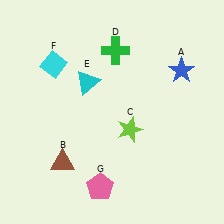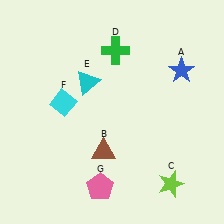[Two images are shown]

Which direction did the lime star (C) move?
The lime star (C) moved down.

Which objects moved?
The objects that moved are: the brown triangle (B), the lime star (C), the cyan diamond (F).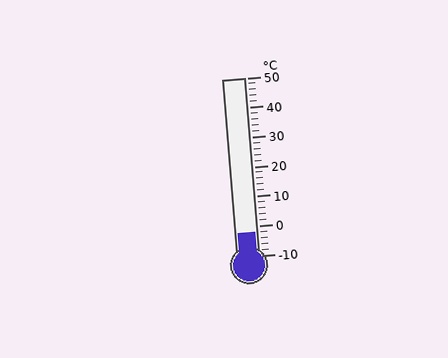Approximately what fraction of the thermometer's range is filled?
The thermometer is filled to approximately 15% of its range.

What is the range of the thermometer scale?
The thermometer scale ranges from -10°C to 50°C.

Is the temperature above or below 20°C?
The temperature is below 20°C.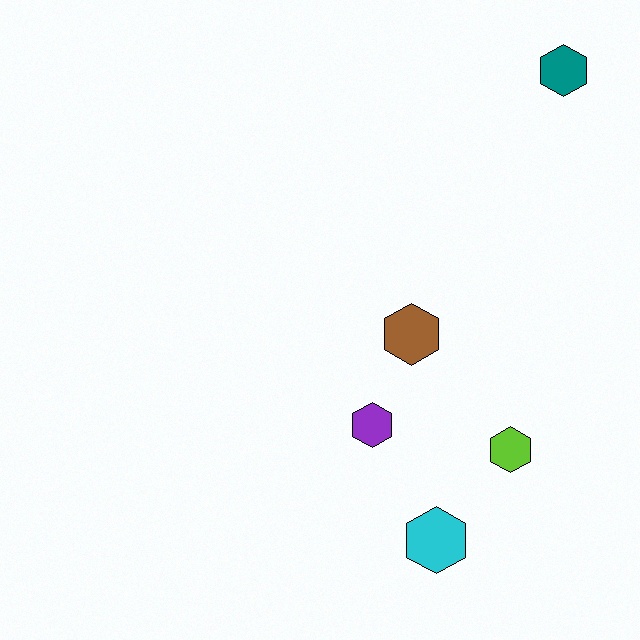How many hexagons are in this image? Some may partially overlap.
There are 5 hexagons.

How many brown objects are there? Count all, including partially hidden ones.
There is 1 brown object.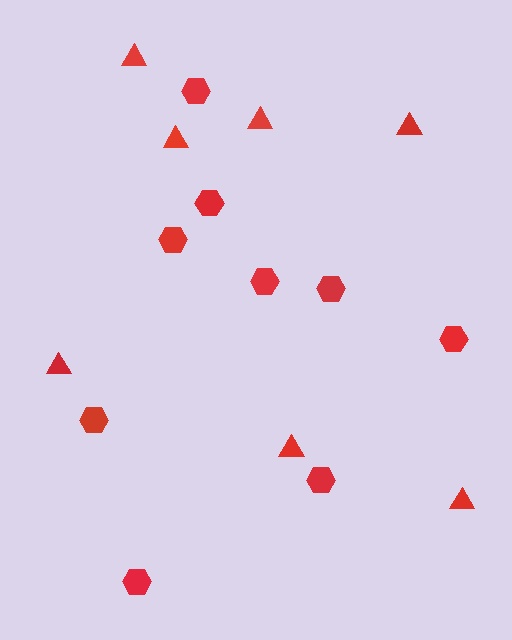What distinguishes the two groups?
There are 2 groups: one group of triangles (7) and one group of hexagons (9).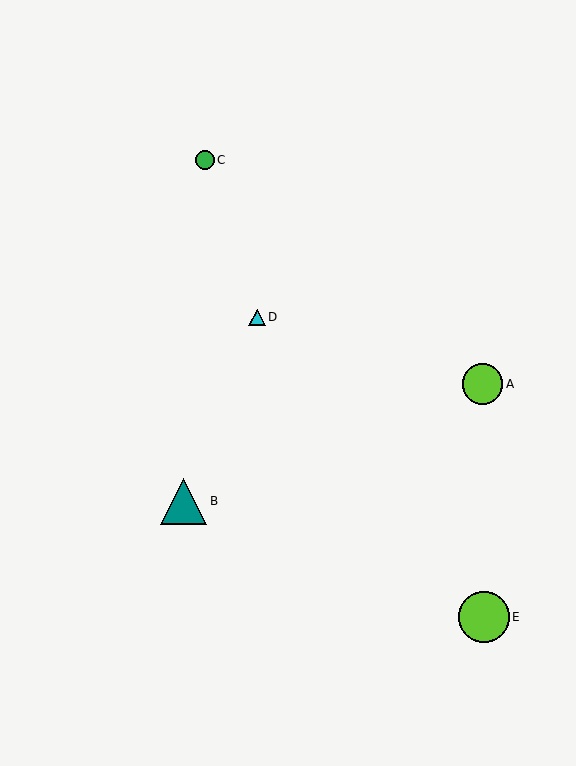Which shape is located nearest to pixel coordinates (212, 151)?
The green circle (labeled C) at (205, 160) is nearest to that location.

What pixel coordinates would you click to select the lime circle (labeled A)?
Click at (483, 384) to select the lime circle A.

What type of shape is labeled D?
Shape D is a cyan triangle.